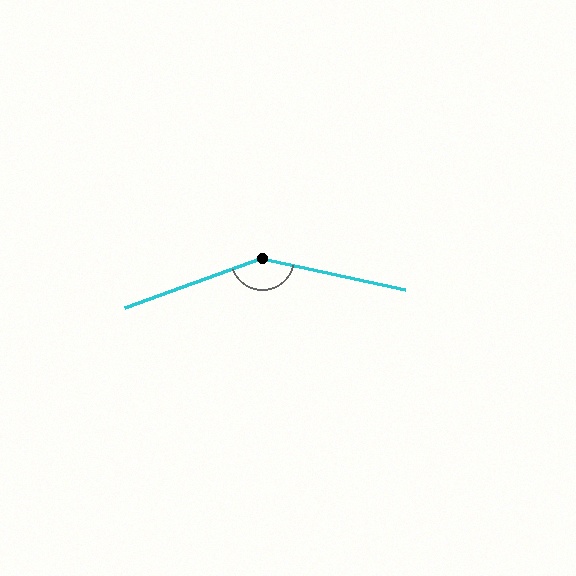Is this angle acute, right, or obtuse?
It is obtuse.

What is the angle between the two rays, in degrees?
Approximately 147 degrees.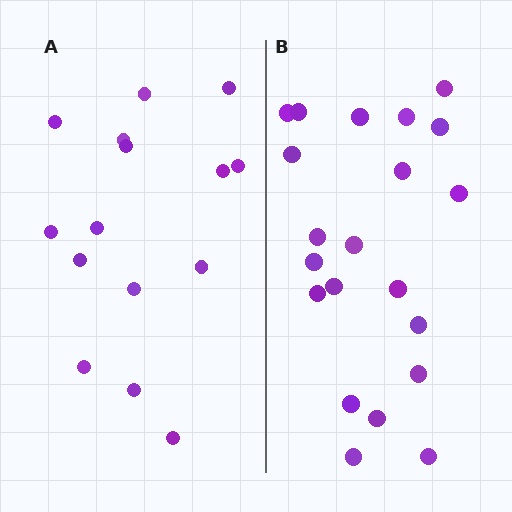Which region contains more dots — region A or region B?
Region B (the right region) has more dots.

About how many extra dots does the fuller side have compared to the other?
Region B has about 6 more dots than region A.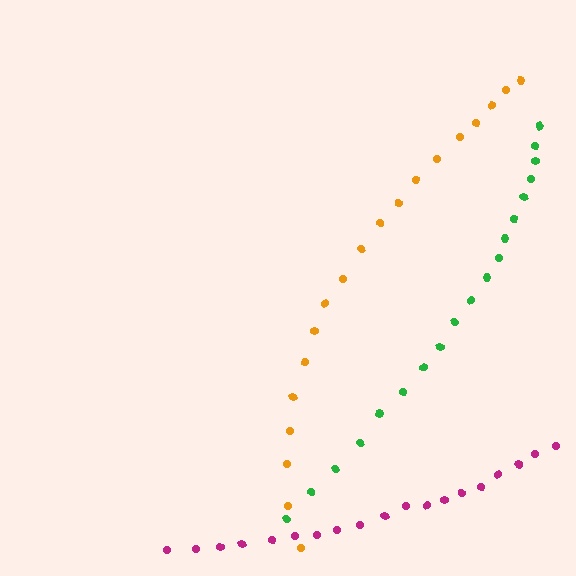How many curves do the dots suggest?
There are 3 distinct paths.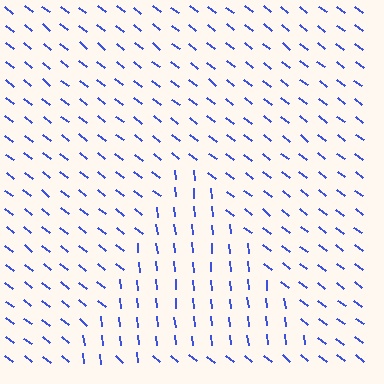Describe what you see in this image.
The image is filled with small blue line segments. A triangle region in the image has lines oriented differently from the surrounding lines, creating a visible texture boundary.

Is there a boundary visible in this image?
Yes, there is a texture boundary formed by a change in line orientation.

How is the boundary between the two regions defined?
The boundary is defined purely by a change in line orientation (approximately 45 degrees difference). All lines are the same color and thickness.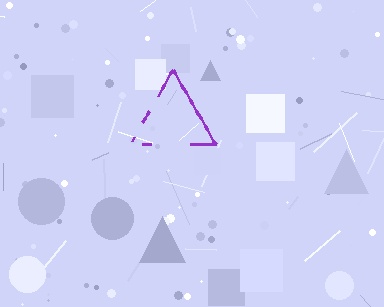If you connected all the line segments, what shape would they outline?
They would outline a triangle.